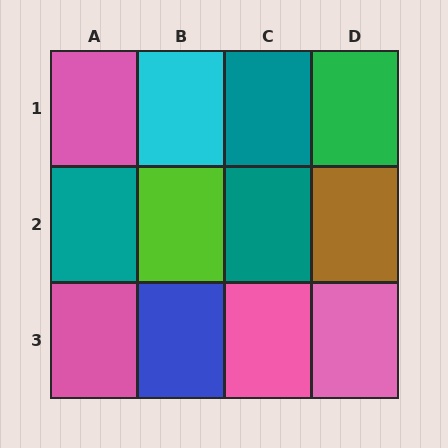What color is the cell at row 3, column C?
Pink.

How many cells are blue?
1 cell is blue.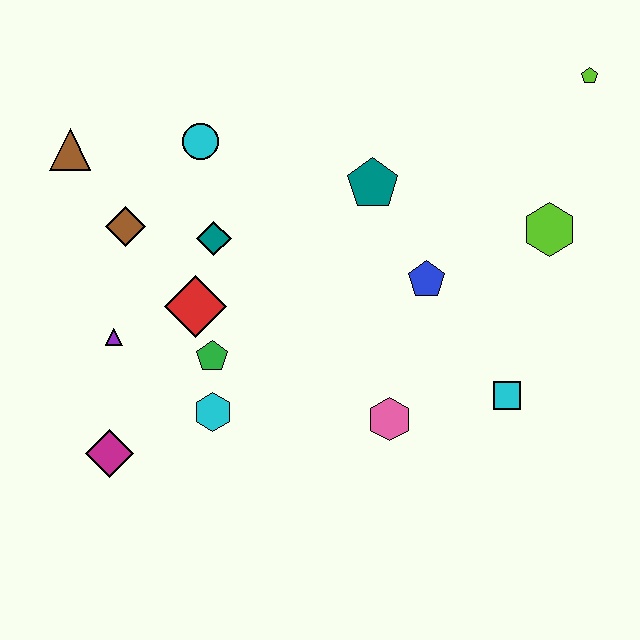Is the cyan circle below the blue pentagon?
No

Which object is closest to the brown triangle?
The brown diamond is closest to the brown triangle.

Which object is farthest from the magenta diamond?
The lime pentagon is farthest from the magenta diamond.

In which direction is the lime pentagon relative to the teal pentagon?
The lime pentagon is to the right of the teal pentagon.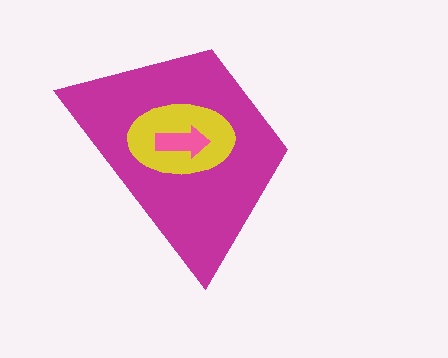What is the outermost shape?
The magenta trapezoid.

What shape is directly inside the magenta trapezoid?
The yellow ellipse.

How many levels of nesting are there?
3.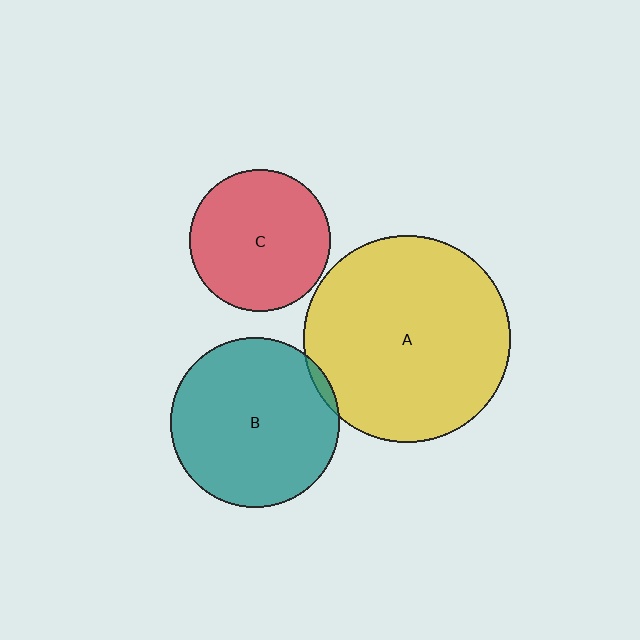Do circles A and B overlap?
Yes.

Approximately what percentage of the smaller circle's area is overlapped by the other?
Approximately 5%.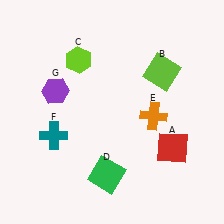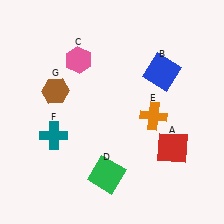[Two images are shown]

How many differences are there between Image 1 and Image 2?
There are 3 differences between the two images.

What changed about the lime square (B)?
In Image 1, B is lime. In Image 2, it changed to blue.